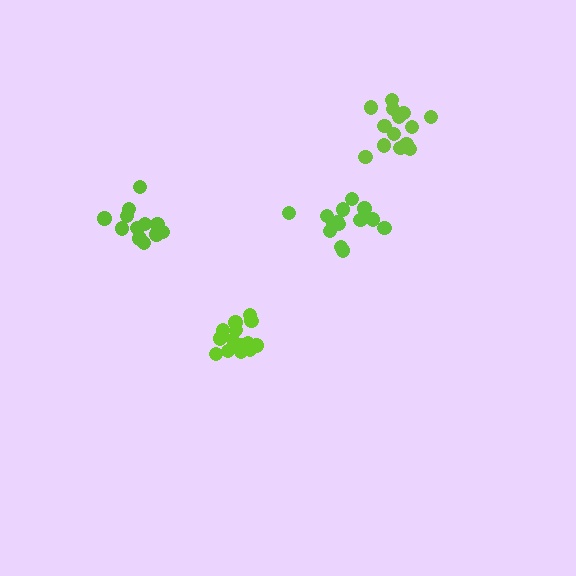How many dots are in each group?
Group 1: 14 dots, Group 2: 12 dots, Group 3: 17 dots, Group 4: 14 dots (57 total).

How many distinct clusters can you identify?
There are 4 distinct clusters.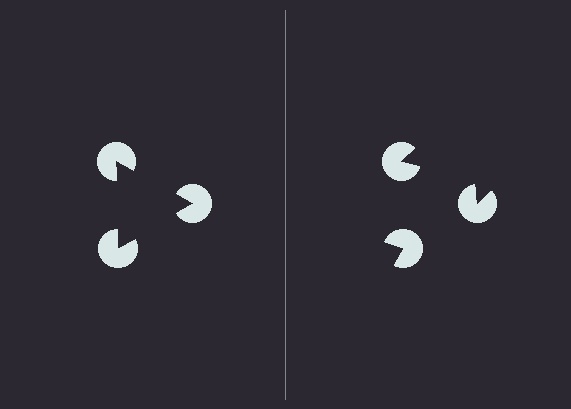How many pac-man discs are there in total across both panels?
6 — 3 on each side.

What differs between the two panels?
The pac-man discs are positioned identically on both sides; only the wedge orientations differ. On the left they align to a triangle; on the right they are misaligned.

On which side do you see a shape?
An illusory triangle appears on the left side. On the right side the wedge cuts are rotated, so no coherent shape forms.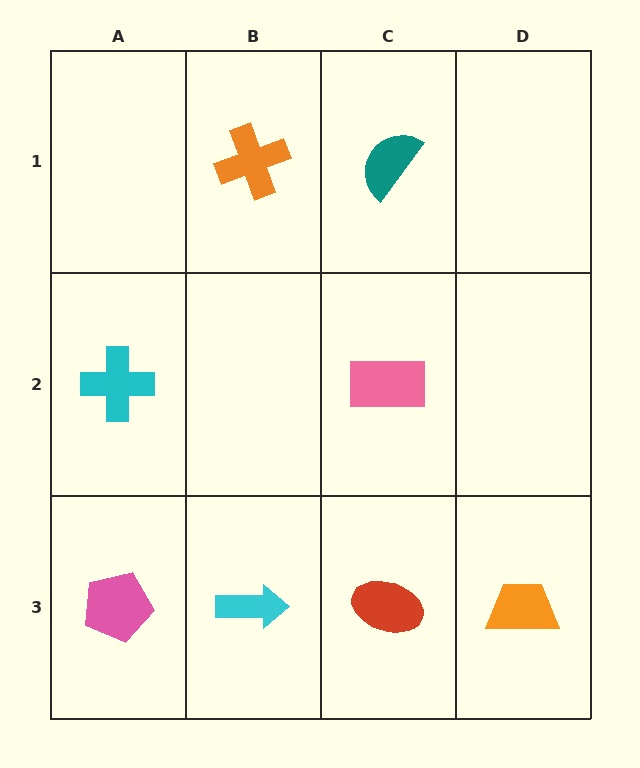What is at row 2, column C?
A pink rectangle.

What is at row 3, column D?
An orange trapezoid.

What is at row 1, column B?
An orange cross.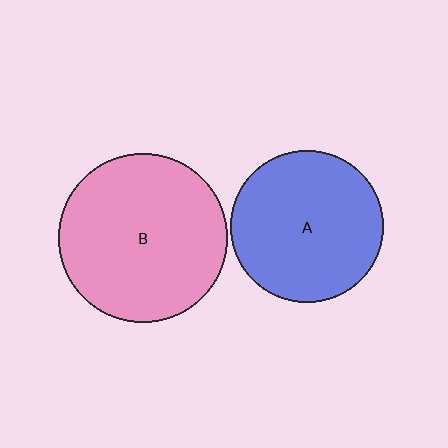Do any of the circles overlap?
No, none of the circles overlap.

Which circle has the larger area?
Circle B (pink).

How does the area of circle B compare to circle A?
Approximately 1.2 times.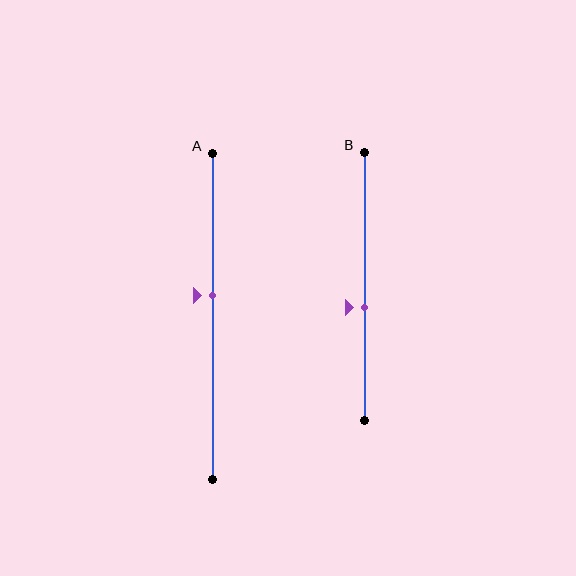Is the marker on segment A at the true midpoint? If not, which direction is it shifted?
No, the marker on segment A is shifted upward by about 6% of the segment length.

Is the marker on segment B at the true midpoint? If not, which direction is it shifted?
No, the marker on segment B is shifted downward by about 8% of the segment length.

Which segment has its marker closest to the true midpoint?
Segment A has its marker closest to the true midpoint.